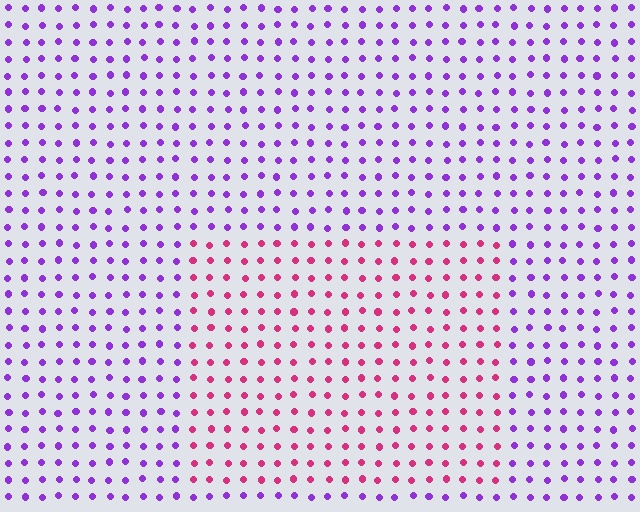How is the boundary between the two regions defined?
The boundary is defined purely by a slight shift in hue (about 57 degrees). Spacing, size, and orientation are identical on both sides.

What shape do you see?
I see a rectangle.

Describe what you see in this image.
The image is filled with small purple elements in a uniform arrangement. A rectangle-shaped region is visible where the elements are tinted to a slightly different hue, forming a subtle color boundary.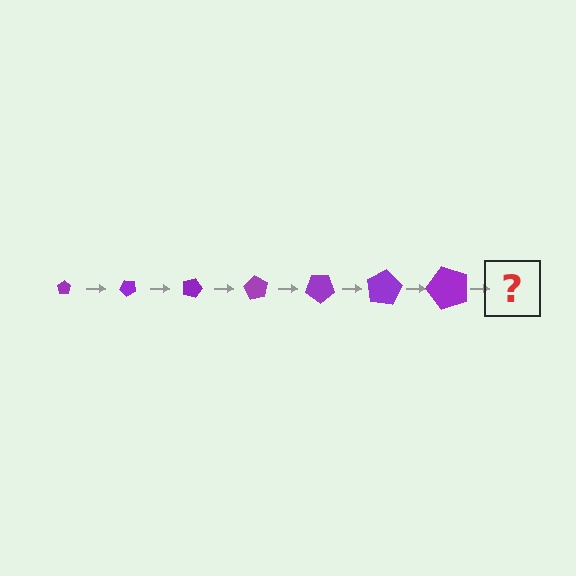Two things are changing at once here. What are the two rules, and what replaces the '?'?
The two rules are that the pentagon grows larger each step and it rotates 45 degrees each step. The '?' should be a pentagon, larger than the previous one and rotated 315 degrees from the start.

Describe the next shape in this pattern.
It should be a pentagon, larger than the previous one and rotated 315 degrees from the start.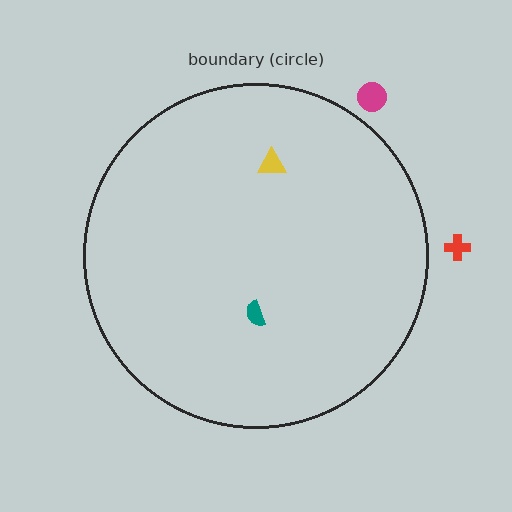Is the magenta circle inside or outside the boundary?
Outside.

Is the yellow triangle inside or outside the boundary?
Inside.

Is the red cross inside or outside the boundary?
Outside.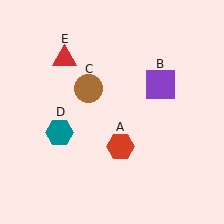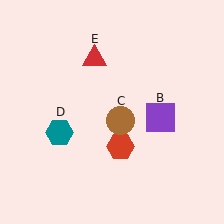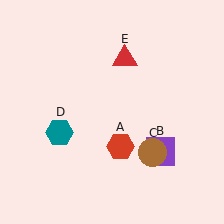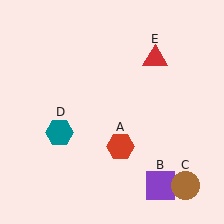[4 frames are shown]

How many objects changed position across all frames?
3 objects changed position: purple square (object B), brown circle (object C), red triangle (object E).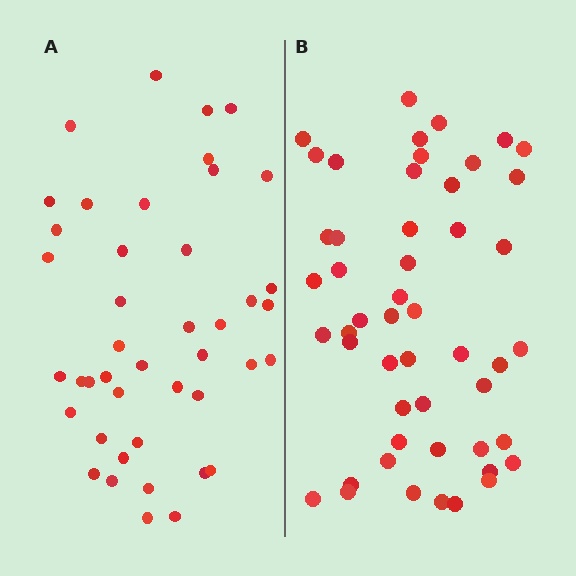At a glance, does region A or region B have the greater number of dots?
Region B (the right region) has more dots.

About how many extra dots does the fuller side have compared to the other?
Region B has roughly 8 or so more dots than region A.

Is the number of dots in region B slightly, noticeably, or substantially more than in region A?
Region B has only slightly more — the two regions are fairly close. The ratio is roughly 1.2 to 1.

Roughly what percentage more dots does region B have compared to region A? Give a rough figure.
About 15% more.